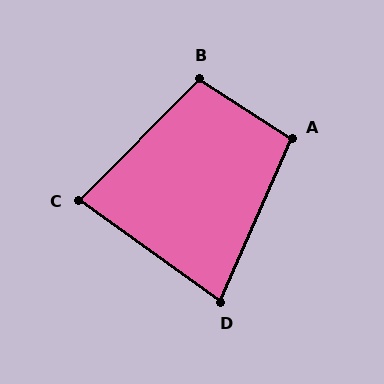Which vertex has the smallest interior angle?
D, at approximately 78 degrees.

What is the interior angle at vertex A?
Approximately 99 degrees (obtuse).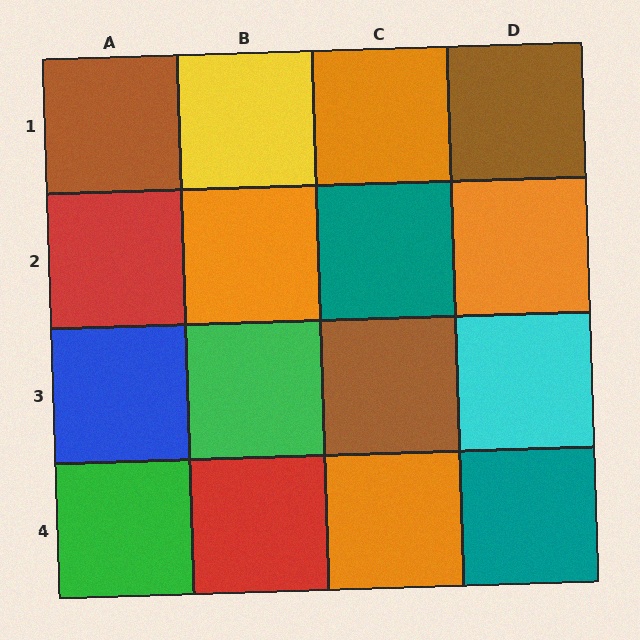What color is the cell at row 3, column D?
Cyan.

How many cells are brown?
3 cells are brown.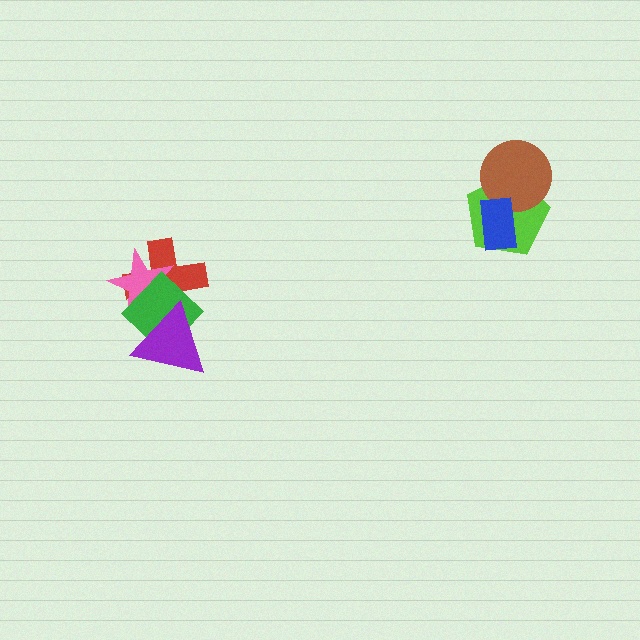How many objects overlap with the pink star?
3 objects overlap with the pink star.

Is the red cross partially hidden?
Yes, it is partially covered by another shape.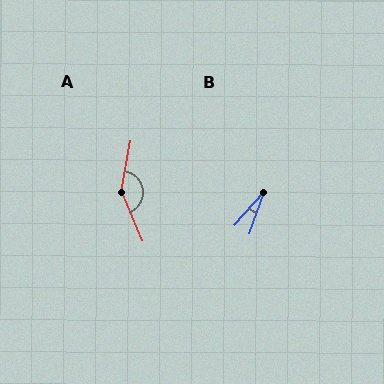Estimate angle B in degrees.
Approximately 22 degrees.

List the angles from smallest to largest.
B (22°), A (147°).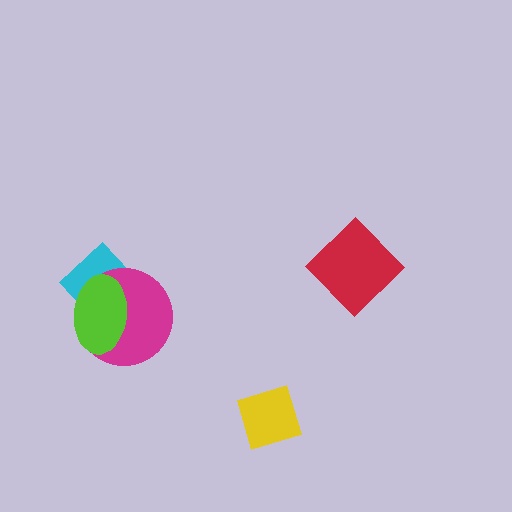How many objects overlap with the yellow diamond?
0 objects overlap with the yellow diamond.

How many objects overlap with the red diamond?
0 objects overlap with the red diamond.